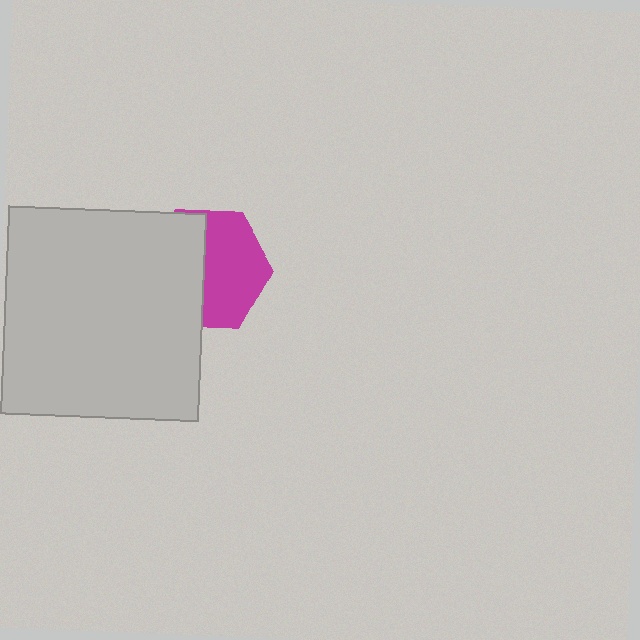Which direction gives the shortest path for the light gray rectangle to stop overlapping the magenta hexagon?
Moving left gives the shortest separation.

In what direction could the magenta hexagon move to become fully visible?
The magenta hexagon could move right. That would shift it out from behind the light gray rectangle entirely.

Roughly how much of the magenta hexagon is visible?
About half of it is visible (roughly 52%).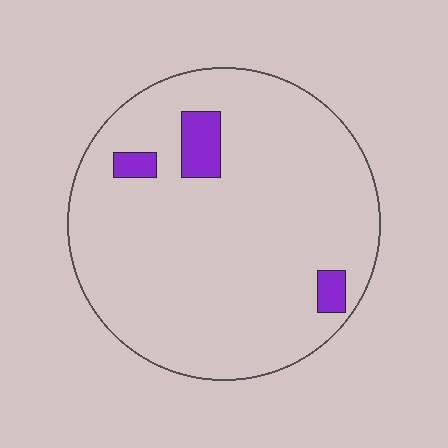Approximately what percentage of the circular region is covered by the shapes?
Approximately 5%.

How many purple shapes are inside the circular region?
3.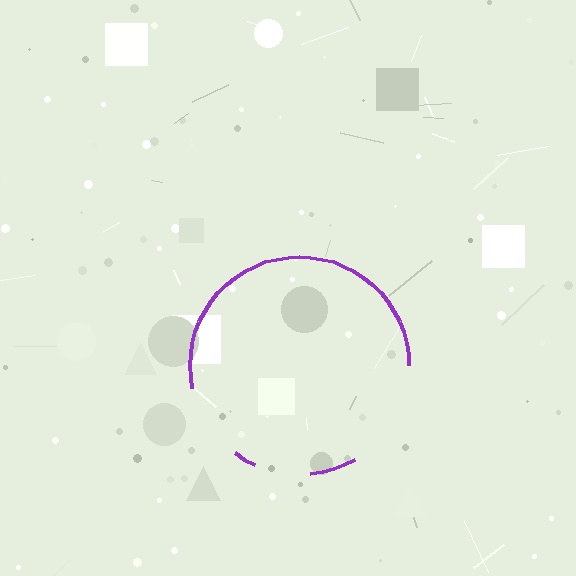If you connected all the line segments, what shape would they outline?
They would outline a circle.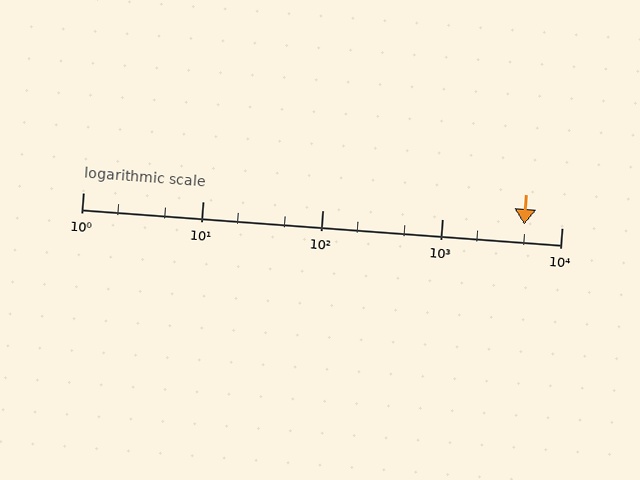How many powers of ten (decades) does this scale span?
The scale spans 4 decades, from 1 to 10000.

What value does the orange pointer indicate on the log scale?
The pointer indicates approximately 4900.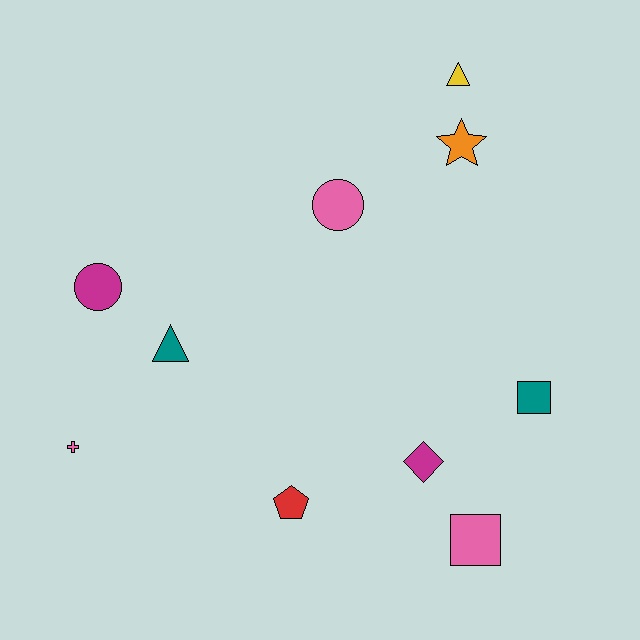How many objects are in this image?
There are 10 objects.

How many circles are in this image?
There are 2 circles.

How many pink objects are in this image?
There are 3 pink objects.